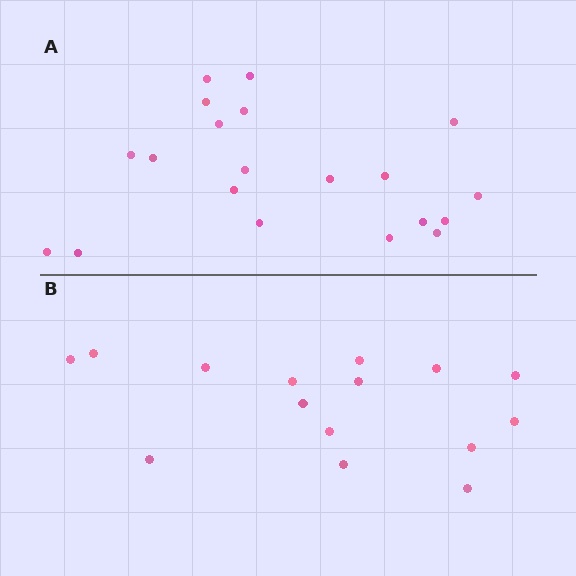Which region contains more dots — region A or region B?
Region A (the top region) has more dots.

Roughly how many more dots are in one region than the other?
Region A has about 5 more dots than region B.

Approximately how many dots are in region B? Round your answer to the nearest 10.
About 20 dots. (The exact count is 15, which rounds to 20.)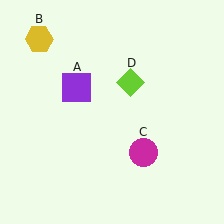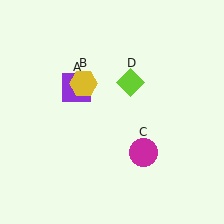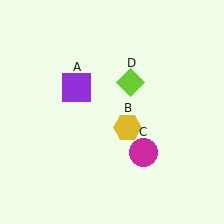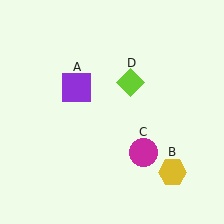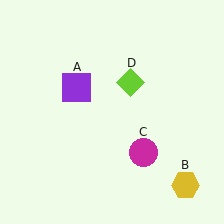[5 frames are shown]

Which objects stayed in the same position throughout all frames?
Purple square (object A) and magenta circle (object C) and lime diamond (object D) remained stationary.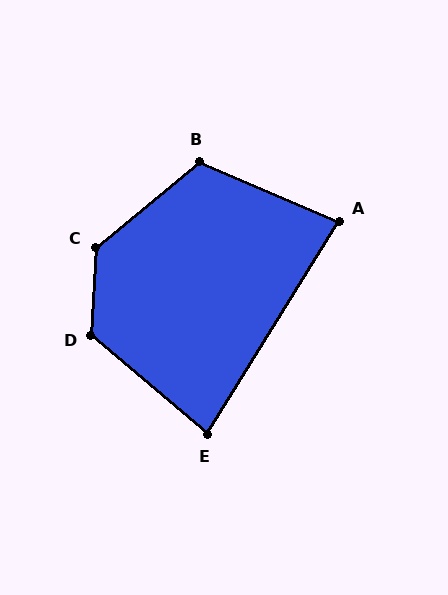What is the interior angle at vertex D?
Approximately 128 degrees (obtuse).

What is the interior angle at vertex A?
Approximately 82 degrees (acute).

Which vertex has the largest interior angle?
C, at approximately 132 degrees.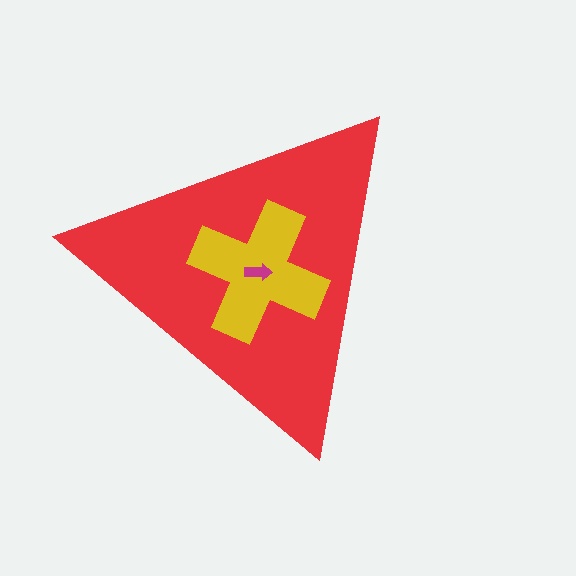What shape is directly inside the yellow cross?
The magenta arrow.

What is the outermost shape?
The red triangle.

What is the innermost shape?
The magenta arrow.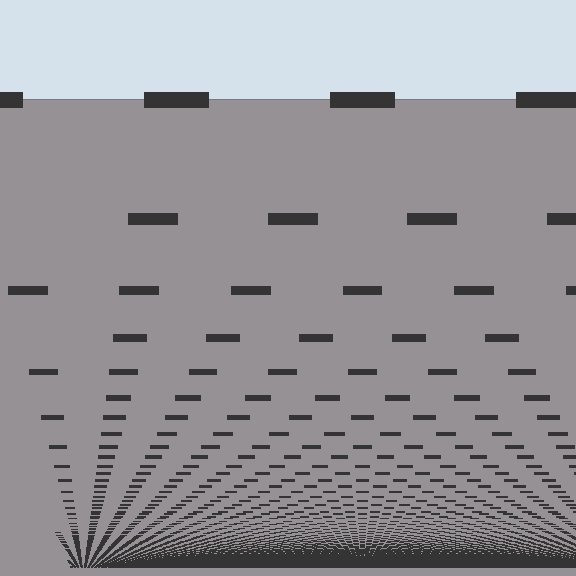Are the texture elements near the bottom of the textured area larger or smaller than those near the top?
Smaller. The gradient is inverted — elements near the bottom are smaller and denser.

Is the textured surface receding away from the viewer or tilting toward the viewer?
The surface appears to tilt toward the viewer. Texture elements get larger and sparser toward the top.